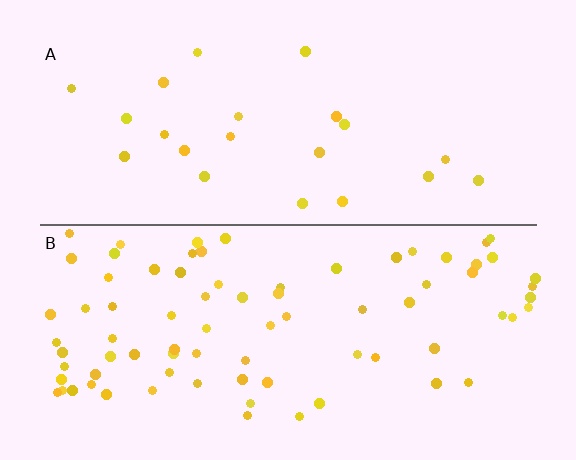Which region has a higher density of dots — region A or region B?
B (the bottom).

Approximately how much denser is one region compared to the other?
Approximately 3.6× — region B over region A.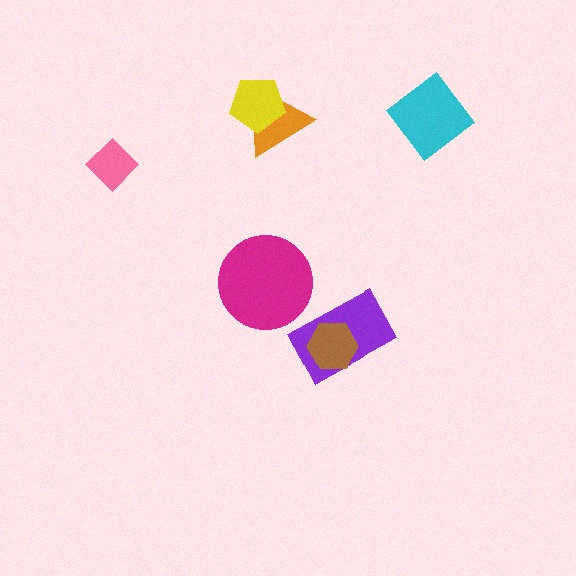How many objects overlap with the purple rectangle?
1 object overlaps with the purple rectangle.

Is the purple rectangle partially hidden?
Yes, it is partially covered by another shape.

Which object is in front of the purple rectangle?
The brown hexagon is in front of the purple rectangle.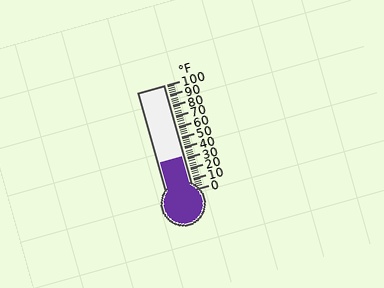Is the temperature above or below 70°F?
The temperature is below 70°F.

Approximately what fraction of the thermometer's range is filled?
The thermometer is filled to approximately 30% of its range.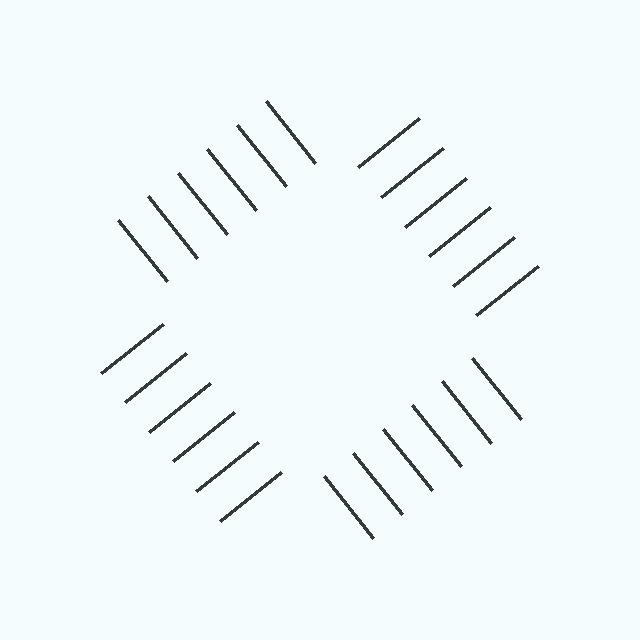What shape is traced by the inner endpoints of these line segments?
An illusory square — the line segments terminate on its edges but no continuous stroke is drawn.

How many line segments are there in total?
24 — 6 along each of the 4 edges.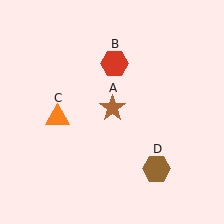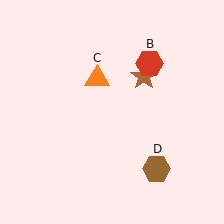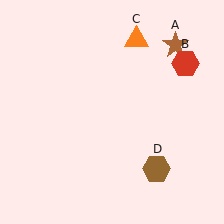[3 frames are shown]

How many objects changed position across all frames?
3 objects changed position: brown star (object A), red hexagon (object B), orange triangle (object C).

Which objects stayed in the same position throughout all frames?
Brown hexagon (object D) remained stationary.